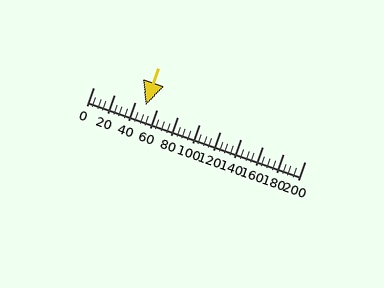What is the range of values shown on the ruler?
The ruler shows values from 0 to 200.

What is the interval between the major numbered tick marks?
The major tick marks are spaced 20 units apart.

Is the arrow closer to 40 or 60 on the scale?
The arrow is closer to 40.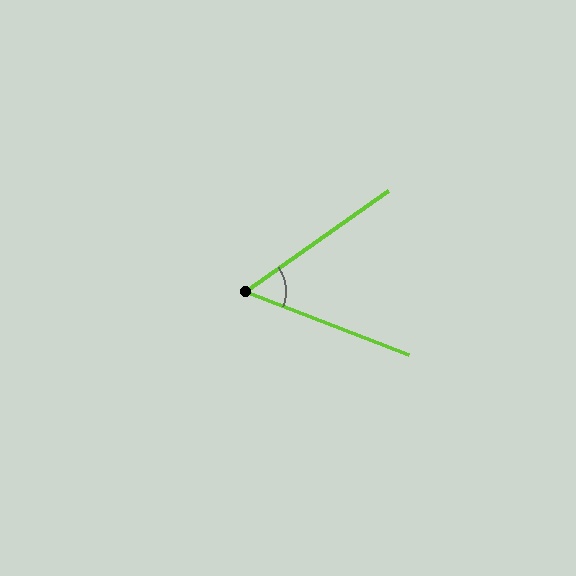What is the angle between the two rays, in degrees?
Approximately 56 degrees.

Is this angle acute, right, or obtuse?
It is acute.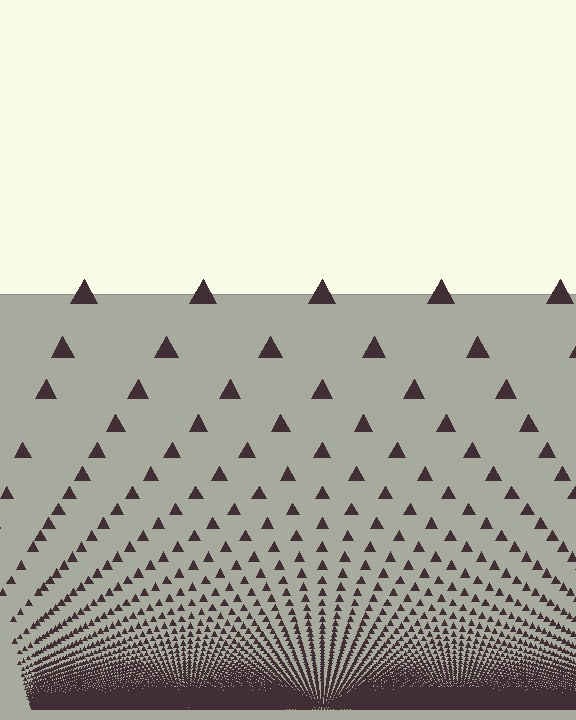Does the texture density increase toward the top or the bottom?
Density increases toward the bottom.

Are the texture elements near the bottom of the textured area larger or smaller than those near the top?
Smaller. The gradient is inverted — elements near the bottom are smaller and denser.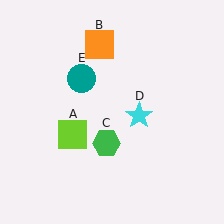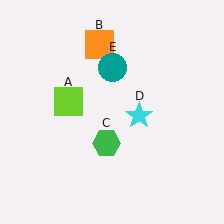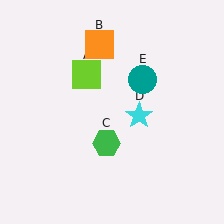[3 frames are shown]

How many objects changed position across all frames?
2 objects changed position: lime square (object A), teal circle (object E).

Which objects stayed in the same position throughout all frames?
Orange square (object B) and green hexagon (object C) and cyan star (object D) remained stationary.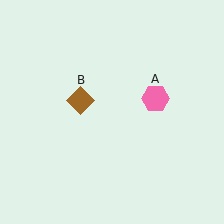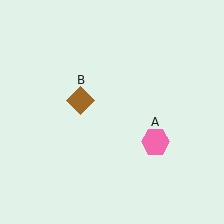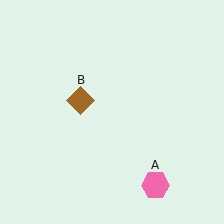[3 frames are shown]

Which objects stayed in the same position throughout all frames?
Brown diamond (object B) remained stationary.